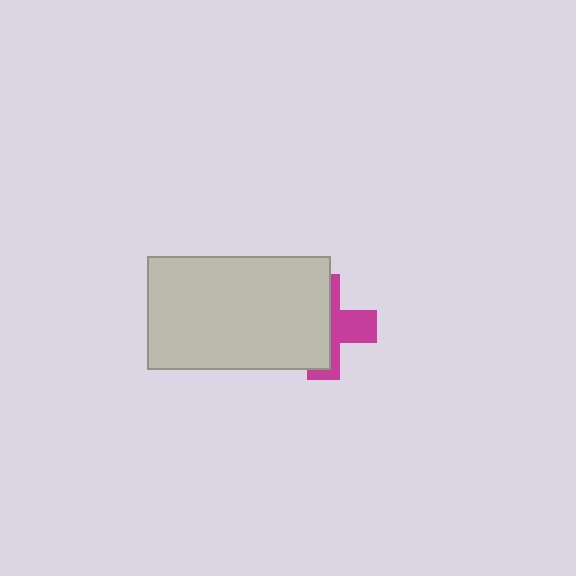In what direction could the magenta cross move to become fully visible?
The magenta cross could move right. That would shift it out from behind the light gray rectangle entirely.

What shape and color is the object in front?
The object in front is a light gray rectangle.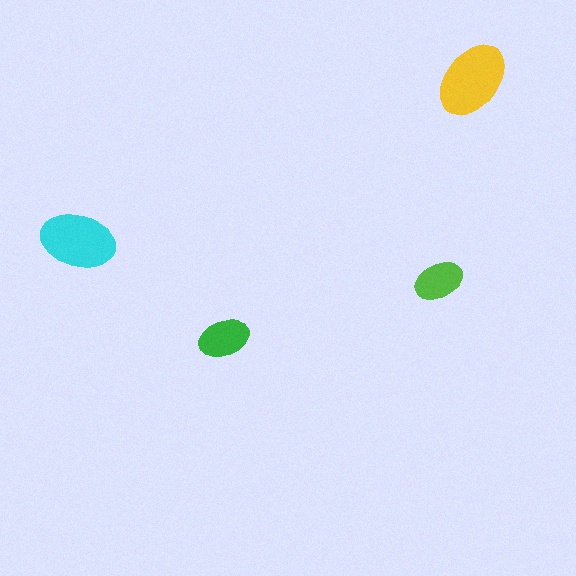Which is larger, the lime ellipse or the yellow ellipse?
The yellow one.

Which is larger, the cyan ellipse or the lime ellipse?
The cyan one.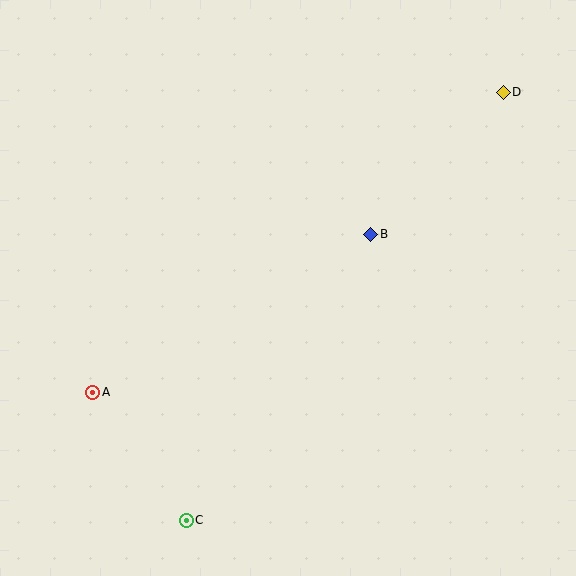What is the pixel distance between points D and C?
The distance between D and C is 533 pixels.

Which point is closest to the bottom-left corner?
Point C is closest to the bottom-left corner.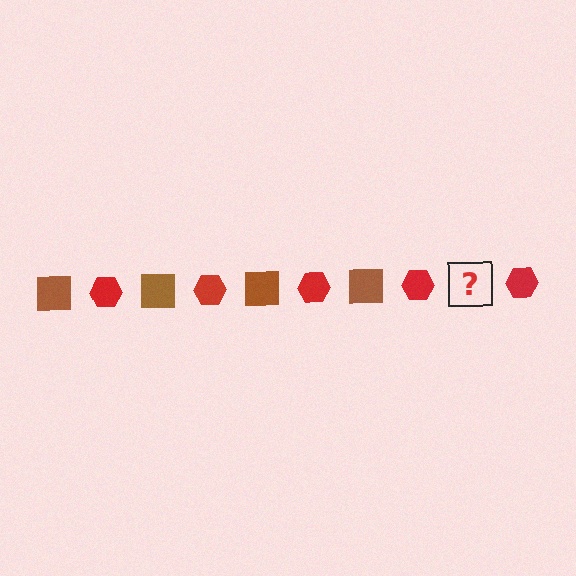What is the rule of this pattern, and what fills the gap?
The rule is that the pattern alternates between brown square and red hexagon. The gap should be filled with a brown square.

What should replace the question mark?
The question mark should be replaced with a brown square.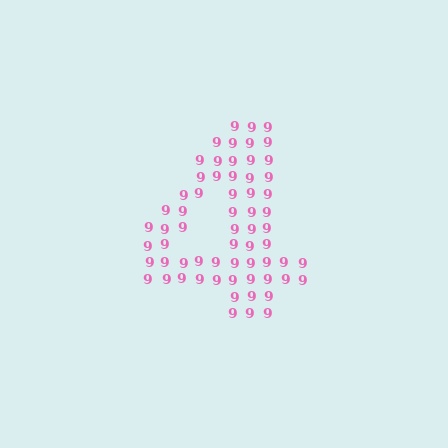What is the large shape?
The large shape is the digit 4.